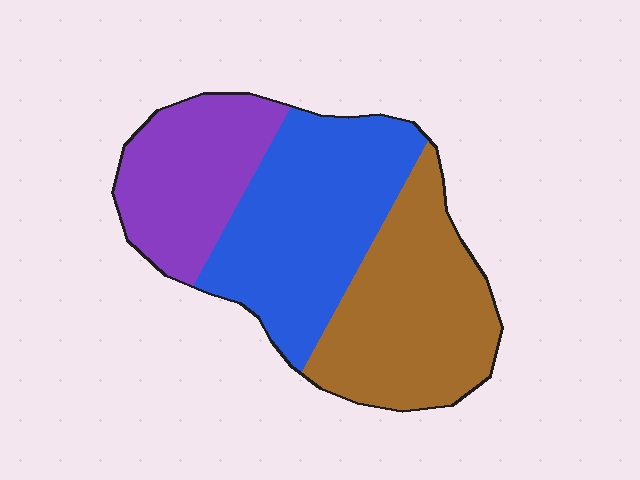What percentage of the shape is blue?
Blue takes up about three eighths (3/8) of the shape.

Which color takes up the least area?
Purple, at roughly 25%.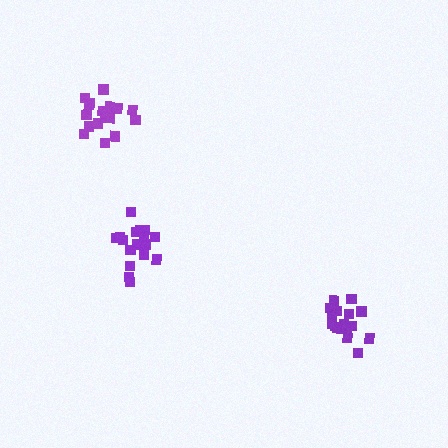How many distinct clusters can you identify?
There are 3 distinct clusters.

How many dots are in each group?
Group 1: 18 dots, Group 2: 17 dots, Group 3: 20 dots (55 total).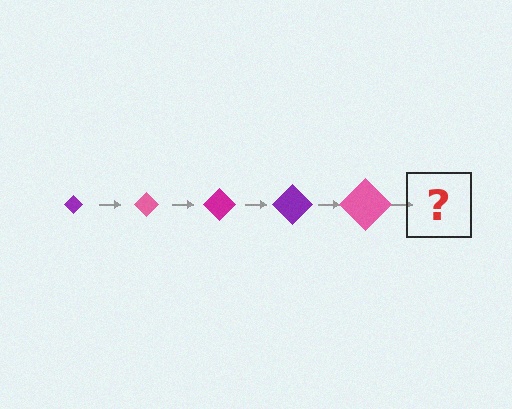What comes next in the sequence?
The next element should be a magenta diamond, larger than the previous one.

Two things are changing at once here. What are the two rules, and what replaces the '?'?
The two rules are that the diamond grows larger each step and the color cycles through purple, pink, and magenta. The '?' should be a magenta diamond, larger than the previous one.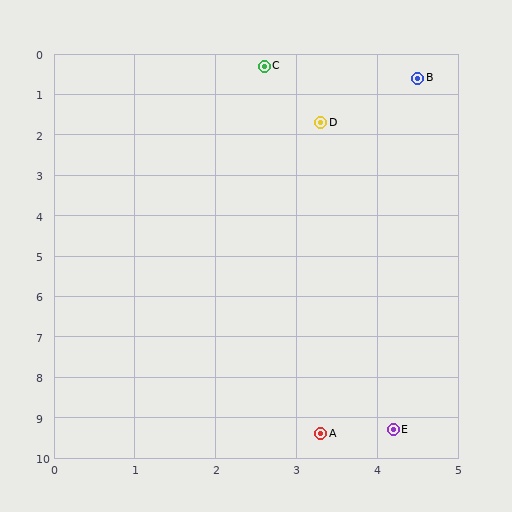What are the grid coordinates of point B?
Point B is at approximately (4.5, 0.6).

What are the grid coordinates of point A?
Point A is at approximately (3.3, 9.4).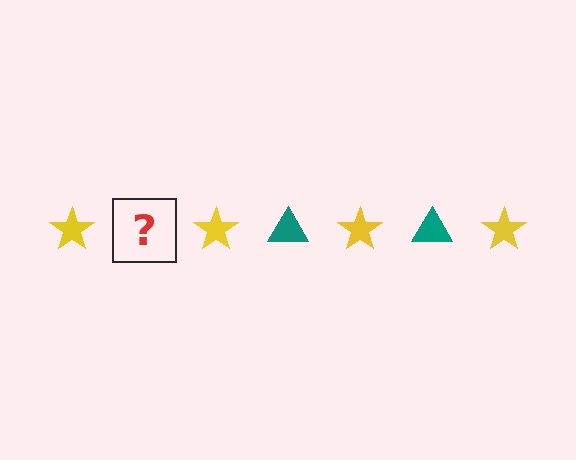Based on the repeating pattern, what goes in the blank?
The blank should be a teal triangle.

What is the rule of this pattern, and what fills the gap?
The rule is that the pattern alternates between yellow star and teal triangle. The gap should be filled with a teal triangle.